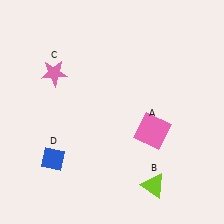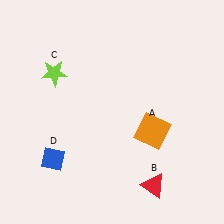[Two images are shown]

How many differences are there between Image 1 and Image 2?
There are 3 differences between the two images.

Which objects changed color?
A changed from pink to orange. B changed from lime to red. C changed from pink to lime.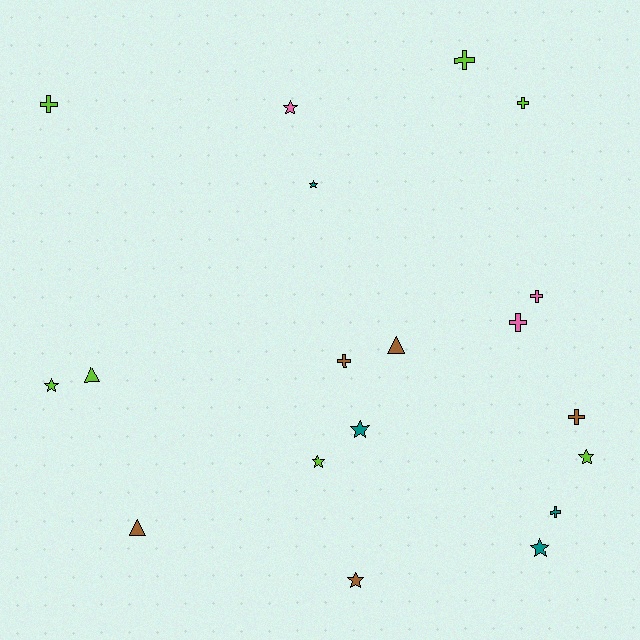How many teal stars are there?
There are 3 teal stars.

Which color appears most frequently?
Lime, with 7 objects.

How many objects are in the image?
There are 19 objects.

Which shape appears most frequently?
Star, with 8 objects.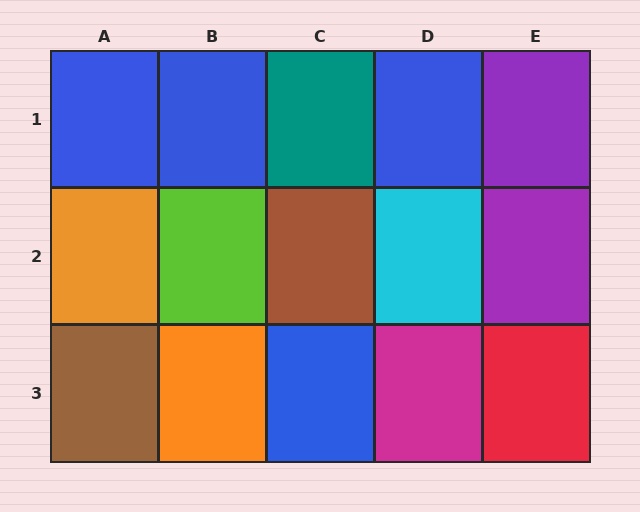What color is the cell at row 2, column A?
Orange.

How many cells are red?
1 cell is red.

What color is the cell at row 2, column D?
Cyan.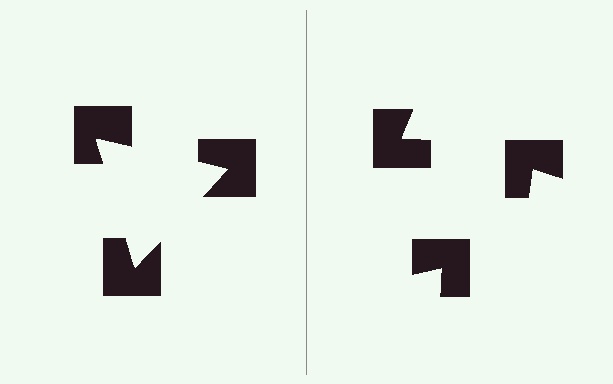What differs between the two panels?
The notched squares are positioned identically on both sides; only the wedge orientations differ. On the left they align to a triangle; on the right they are misaligned.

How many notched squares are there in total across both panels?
6 — 3 on each side.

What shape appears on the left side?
An illusory triangle.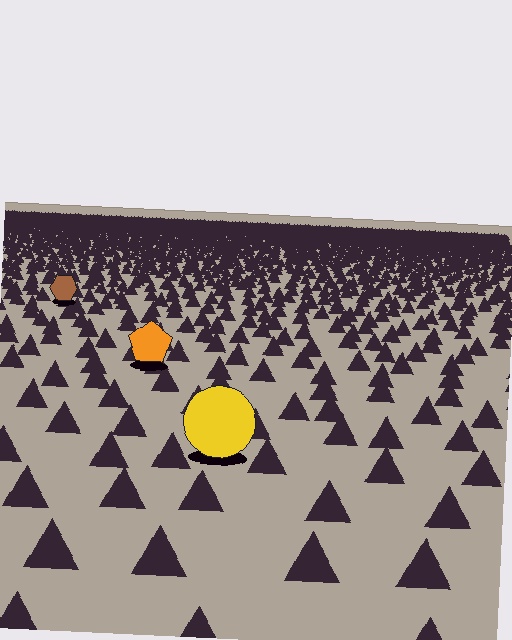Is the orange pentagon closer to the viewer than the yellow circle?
No. The yellow circle is closer — you can tell from the texture gradient: the ground texture is coarser near it.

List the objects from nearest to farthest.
From nearest to farthest: the yellow circle, the orange pentagon, the brown hexagon.